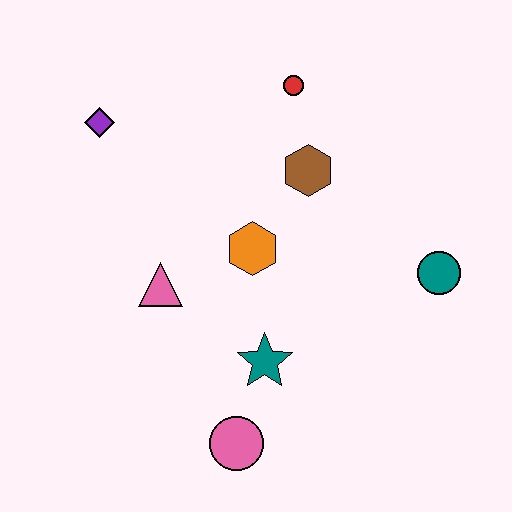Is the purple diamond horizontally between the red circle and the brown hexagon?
No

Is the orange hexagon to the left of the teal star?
Yes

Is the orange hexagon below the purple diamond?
Yes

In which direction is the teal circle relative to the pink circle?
The teal circle is to the right of the pink circle.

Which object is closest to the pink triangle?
The orange hexagon is closest to the pink triangle.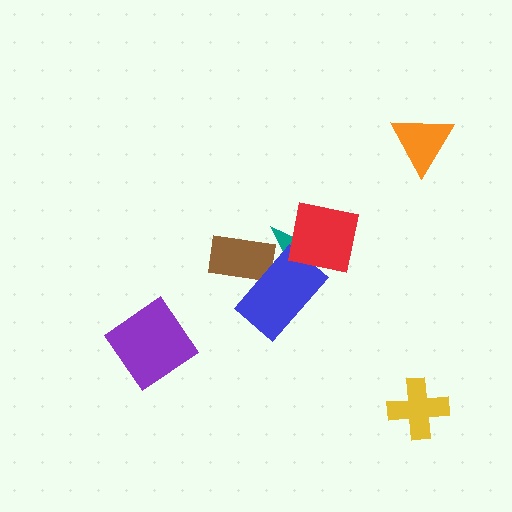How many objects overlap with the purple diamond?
0 objects overlap with the purple diamond.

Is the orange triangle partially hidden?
No, no other shape covers it.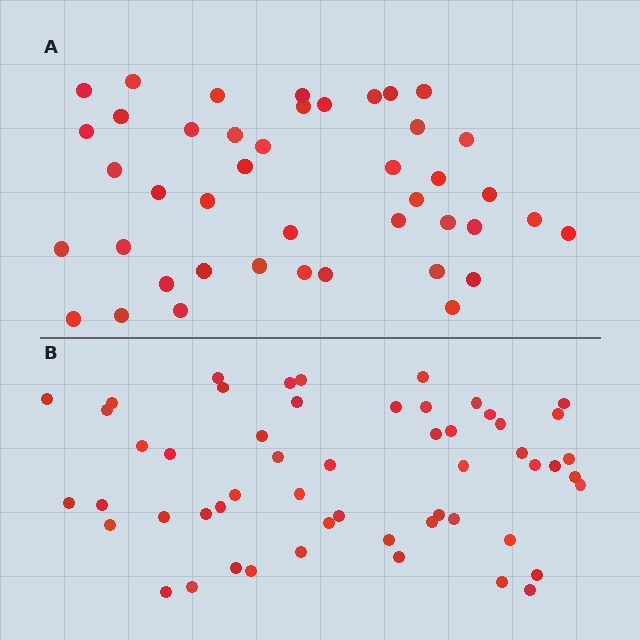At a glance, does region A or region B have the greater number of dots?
Region B (the bottom region) has more dots.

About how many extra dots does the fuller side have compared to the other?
Region B has roughly 12 or so more dots than region A.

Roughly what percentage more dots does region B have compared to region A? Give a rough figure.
About 25% more.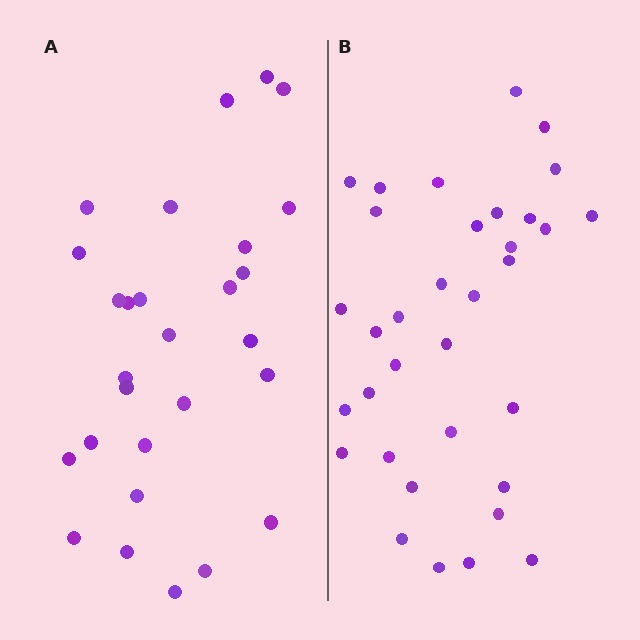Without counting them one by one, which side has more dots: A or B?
Region B (the right region) has more dots.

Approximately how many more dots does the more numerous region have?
Region B has about 6 more dots than region A.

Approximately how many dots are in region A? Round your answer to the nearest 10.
About 30 dots. (The exact count is 28, which rounds to 30.)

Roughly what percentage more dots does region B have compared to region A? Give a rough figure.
About 20% more.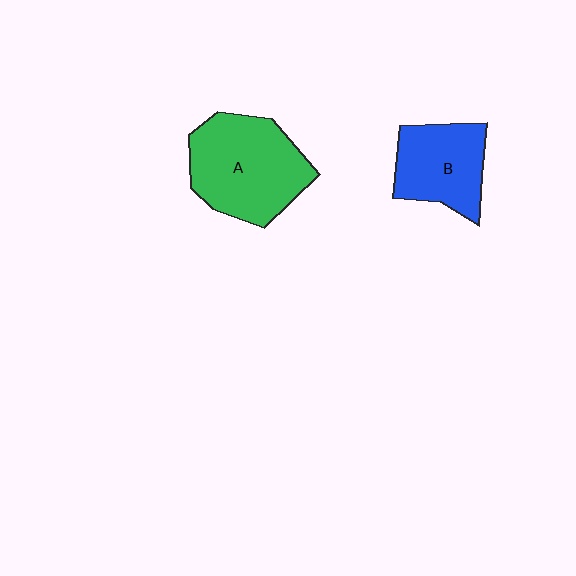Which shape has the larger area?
Shape A (green).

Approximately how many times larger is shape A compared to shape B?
Approximately 1.4 times.